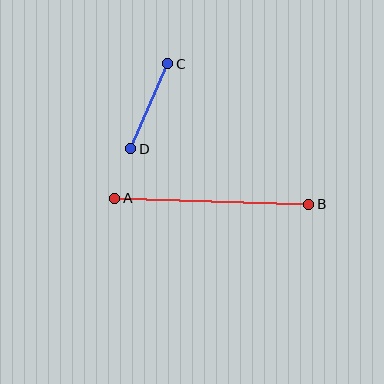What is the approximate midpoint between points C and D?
The midpoint is at approximately (149, 106) pixels.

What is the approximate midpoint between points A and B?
The midpoint is at approximately (212, 201) pixels.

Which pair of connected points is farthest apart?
Points A and B are farthest apart.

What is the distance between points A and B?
The distance is approximately 194 pixels.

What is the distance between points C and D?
The distance is approximately 93 pixels.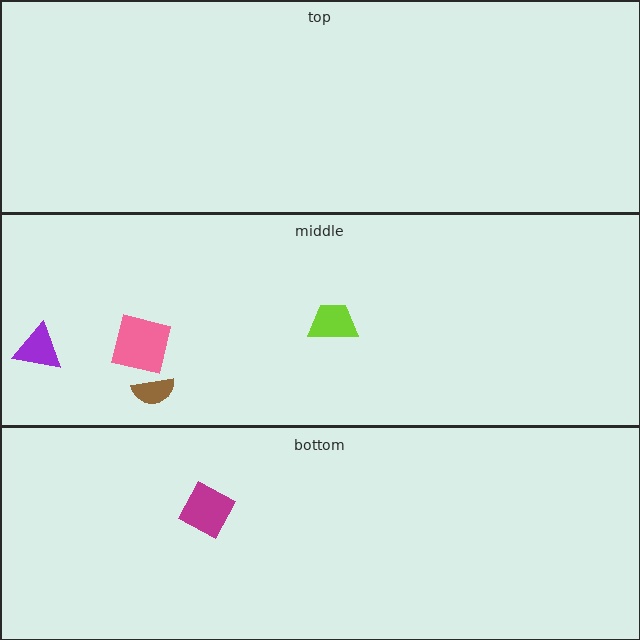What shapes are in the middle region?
The purple triangle, the lime trapezoid, the brown semicircle, the pink square.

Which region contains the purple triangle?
The middle region.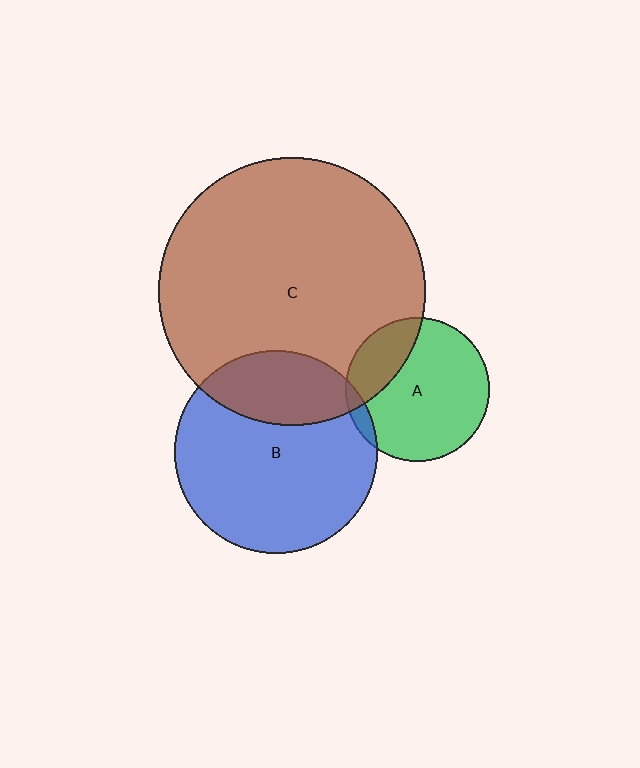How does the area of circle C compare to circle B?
Approximately 1.7 times.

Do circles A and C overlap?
Yes.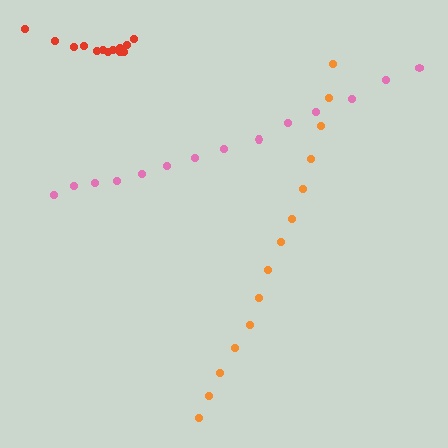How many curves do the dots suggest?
There are 3 distinct paths.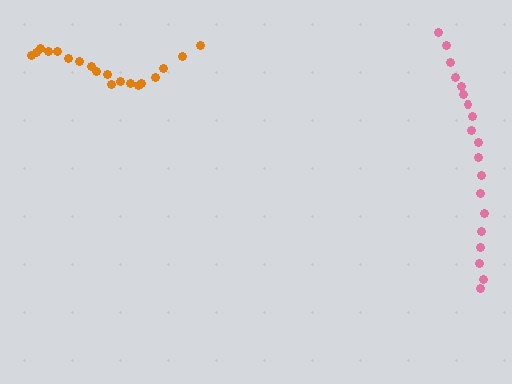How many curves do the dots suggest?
There are 2 distinct paths.